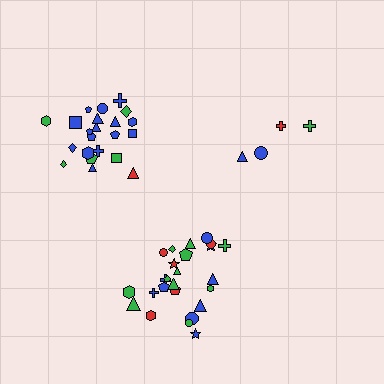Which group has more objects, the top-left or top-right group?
The top-left group.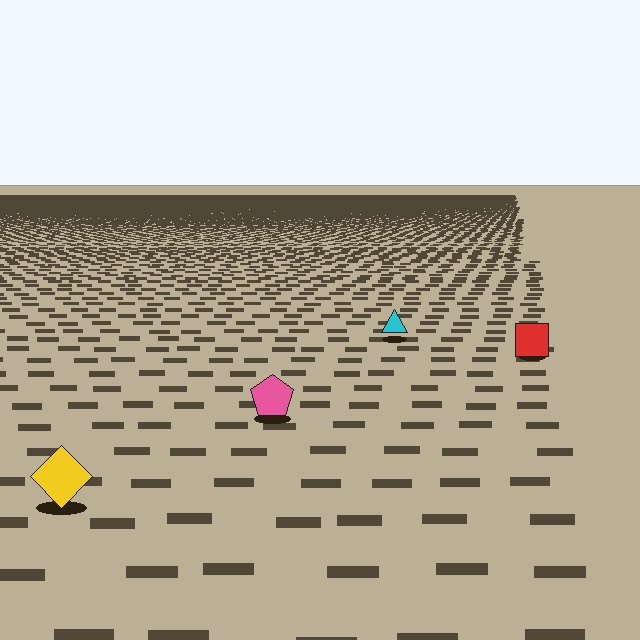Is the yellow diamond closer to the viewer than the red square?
Yes. The yellow diamond is closer — you can tell from the texture gradient: the ground texture is coarser near it.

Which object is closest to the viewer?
The yellow diamond is closest. The texture marks near it are larger and more spread out.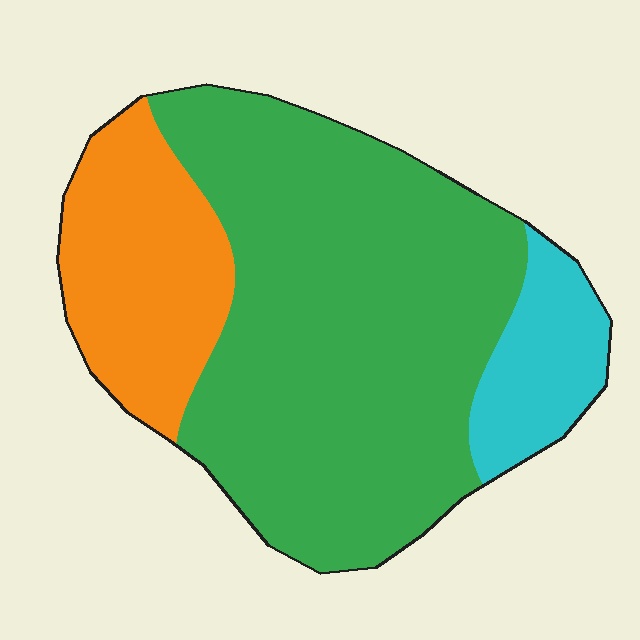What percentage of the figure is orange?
Orange covers around 20% of the figure.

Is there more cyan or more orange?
Orange.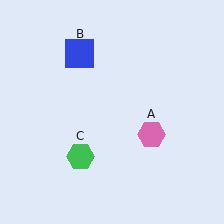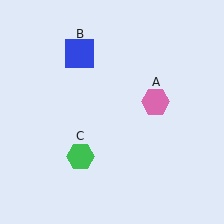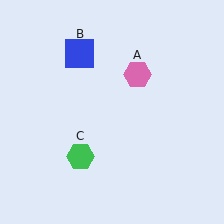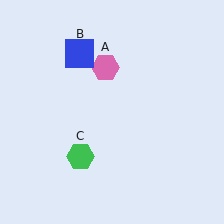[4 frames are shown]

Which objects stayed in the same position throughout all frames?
Blue square (object B) and green hexagon (object C) remained stationary.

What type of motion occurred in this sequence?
The pink hexagon (object A) rotated counterclockwise around the center of the scene.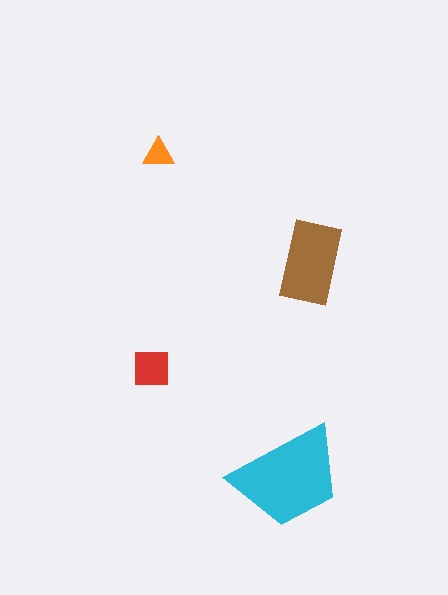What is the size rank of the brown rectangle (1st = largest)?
2nd.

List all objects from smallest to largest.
The orange triangle, the red square, the brown rectangle, the cyan trapezoid.